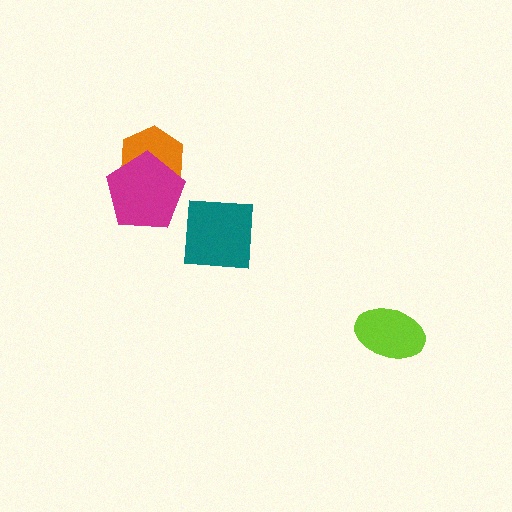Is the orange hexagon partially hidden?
Yes, it is partially covered by another shape.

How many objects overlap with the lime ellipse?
0 objects overlap with the lime ellipse.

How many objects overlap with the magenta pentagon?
1 object overlaps with the magenta pentagon.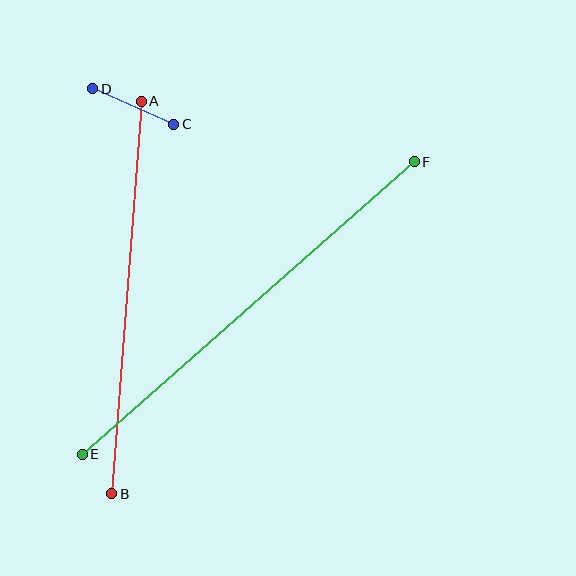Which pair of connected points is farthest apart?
Points E and F are farthest apart.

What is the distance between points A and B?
The distance is approximately 394 pixels.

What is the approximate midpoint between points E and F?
The midpoint is at approximately (248, 308) pixels.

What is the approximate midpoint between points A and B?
The midpoint is at approximately (126, 297) pixels.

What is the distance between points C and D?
The distance is approximately 88 pixels.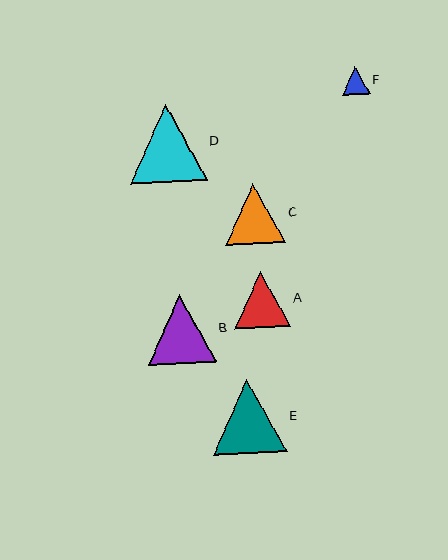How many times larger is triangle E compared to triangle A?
Triangle E is approximately 1.3 times the size of triangle A.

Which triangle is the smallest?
Triangle F is the smallest with a size of approximately 28 pixels.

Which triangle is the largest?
Triangle D is the largest with a size of approximately 77 pixels.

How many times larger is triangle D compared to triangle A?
Triangle D is approximately 1.4 times the size of triangle A.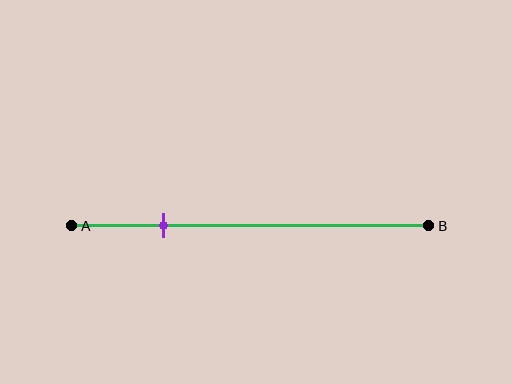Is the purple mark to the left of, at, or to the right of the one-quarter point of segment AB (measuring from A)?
The purple mark is approximately at the one-quarter point of segment AB.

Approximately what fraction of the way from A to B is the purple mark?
The purple mark is approximately 25% of the way from A to B.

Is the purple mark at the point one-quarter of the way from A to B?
Yes, the mark is approximately at the one-quarter point.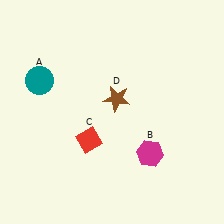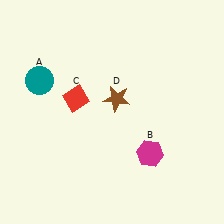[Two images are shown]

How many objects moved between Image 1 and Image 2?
1 object moved between the two images.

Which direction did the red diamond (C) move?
The red diamond (C) moved up.